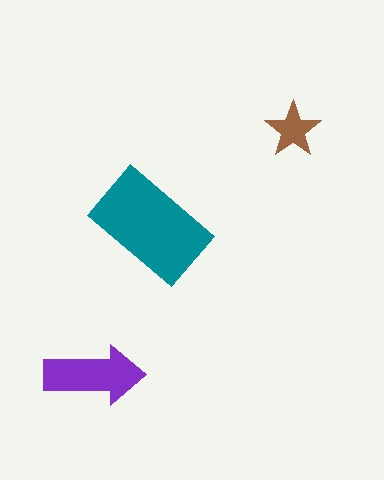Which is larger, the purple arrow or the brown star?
The purple arrow.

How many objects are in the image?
There are 3 objects in the image.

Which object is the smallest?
The brown star.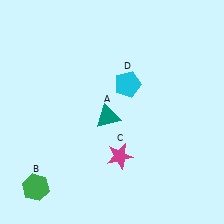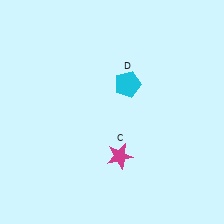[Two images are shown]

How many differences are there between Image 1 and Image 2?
There are 2 differences between the two images.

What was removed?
The teal triangle (A), the green hexagon (B) were removed in Image 2.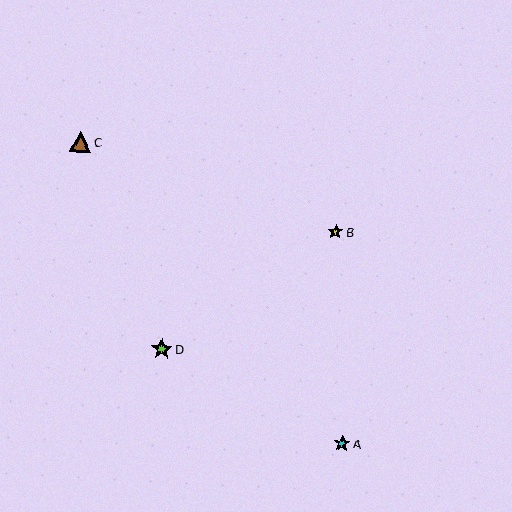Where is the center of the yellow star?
The center of the yellow star is at (336, 232).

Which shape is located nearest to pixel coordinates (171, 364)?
The lime star (labeled D) at (162, 349) is nearest to that location.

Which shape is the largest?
The brown triangle (labeled C) is the largest.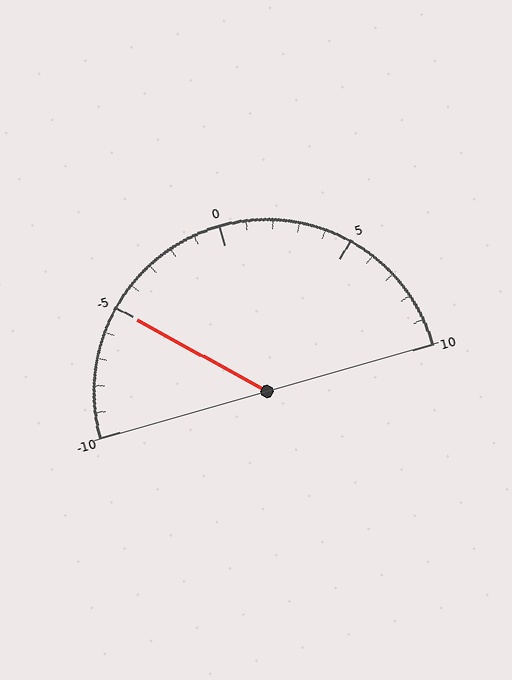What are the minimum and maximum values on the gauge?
The gauge ranges from -10 to 10.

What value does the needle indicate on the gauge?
The needle indicates approximately -5.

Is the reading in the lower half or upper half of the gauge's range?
The reading is in the lower half of the range (-10 to 10).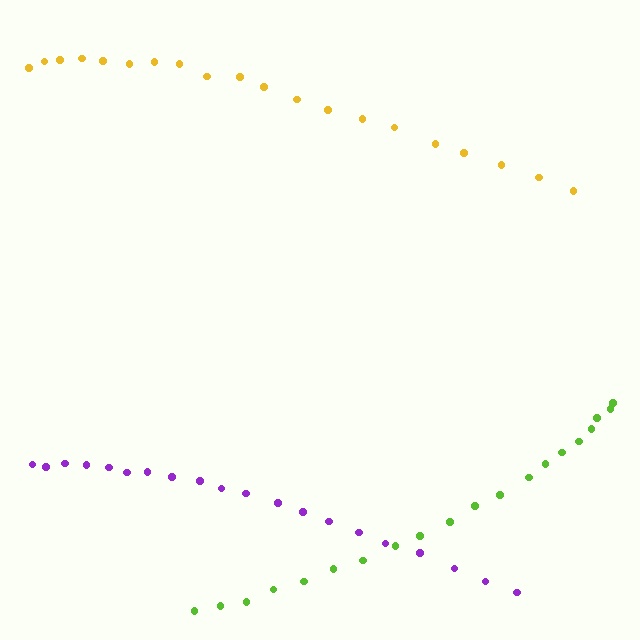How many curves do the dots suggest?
There are 3 distinct paths.